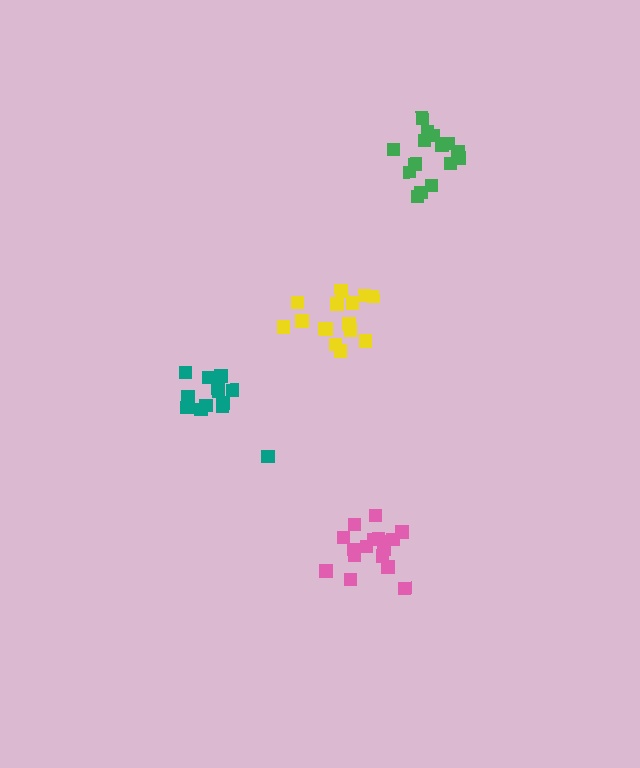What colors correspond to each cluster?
The clusters are colored: teal, yellow, pink, green.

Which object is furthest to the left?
The teal cluster is leftmost.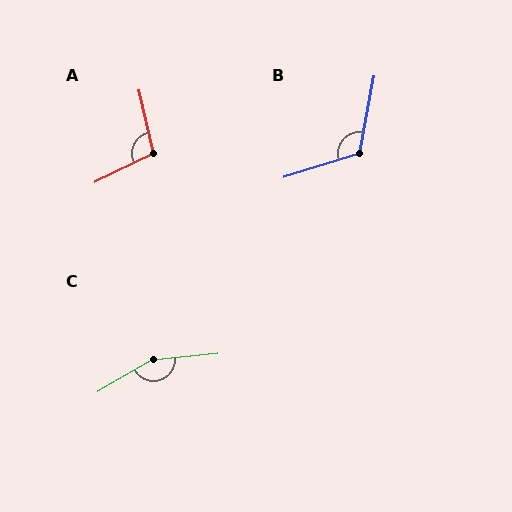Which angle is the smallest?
A, at approximately 103 degrees.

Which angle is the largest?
C, at approximately 155 degrees.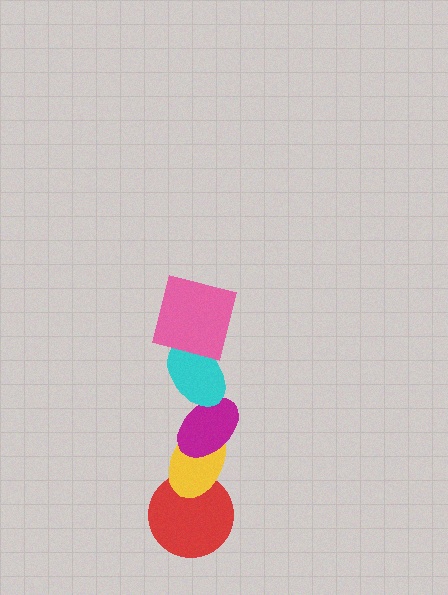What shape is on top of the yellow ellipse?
The magenta ellipse is on top of the yellow ellipse.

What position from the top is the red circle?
The red circle is 5th from the top.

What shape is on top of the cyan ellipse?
The pink square is on top of the cyan ellipse.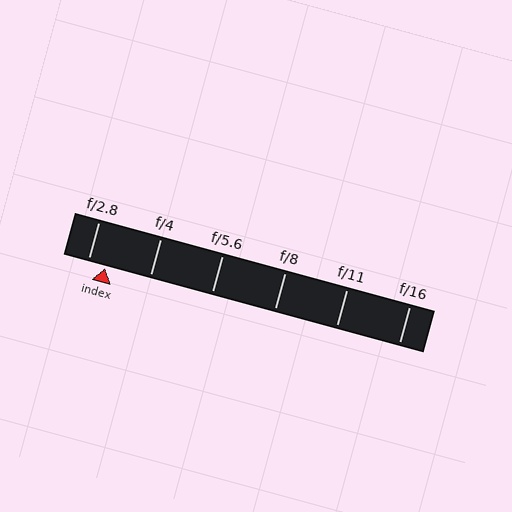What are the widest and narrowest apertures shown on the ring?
The widest aperture shown is f/2.8 and the narrowest is f/16.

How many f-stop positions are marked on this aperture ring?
There are 6 f-stop positions marked.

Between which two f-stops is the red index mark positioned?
The index mark is between f/2.8 and f/4.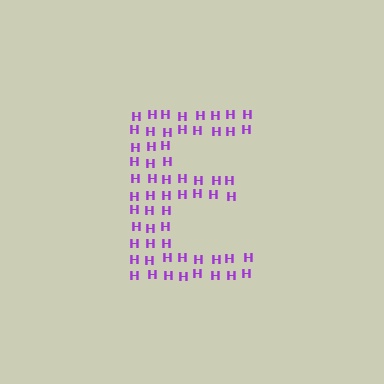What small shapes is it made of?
It is made of small letter H's.